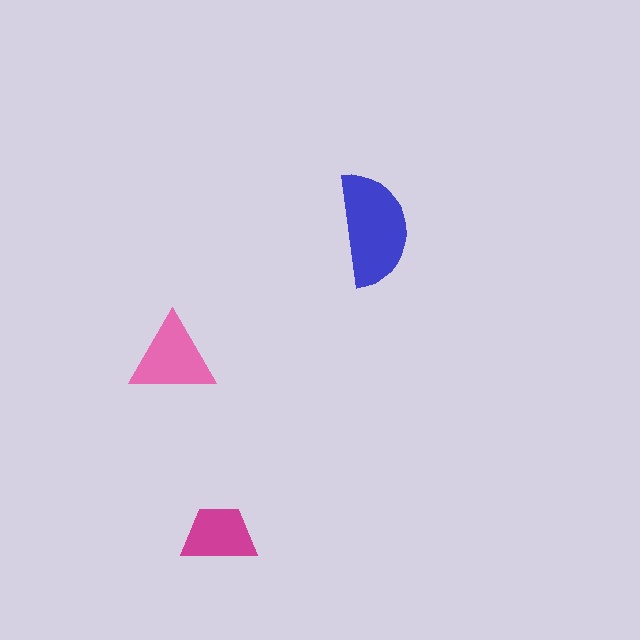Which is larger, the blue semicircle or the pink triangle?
The blue semicircle.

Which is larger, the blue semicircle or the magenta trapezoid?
The blue semicircle.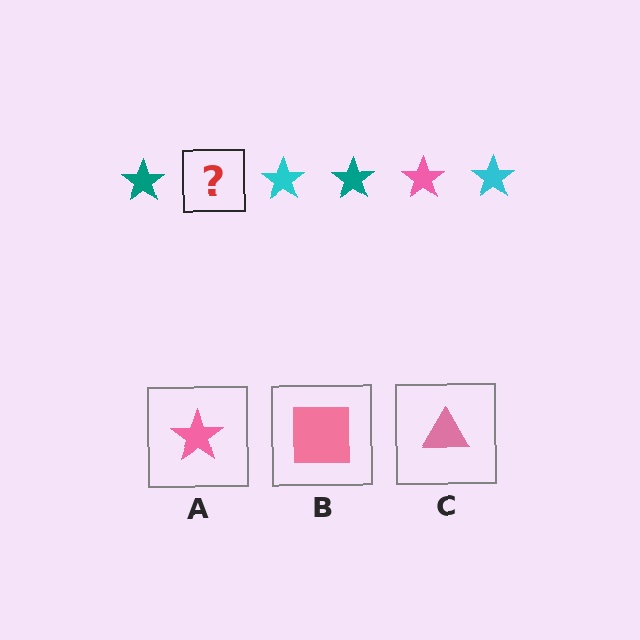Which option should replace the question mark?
Option A.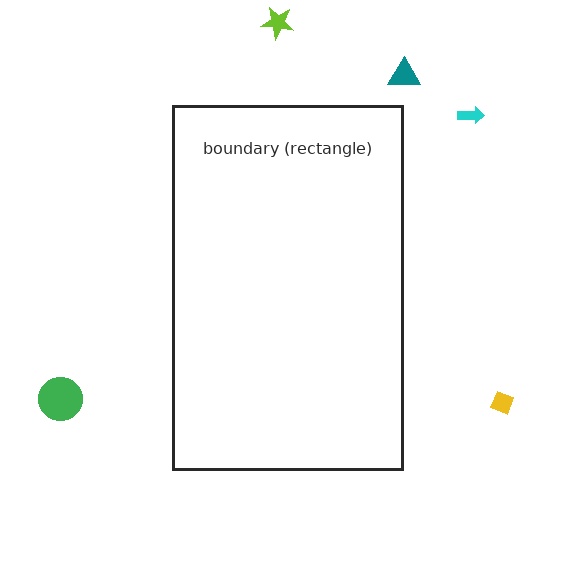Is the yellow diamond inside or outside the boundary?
Outside.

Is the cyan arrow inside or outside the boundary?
Outside.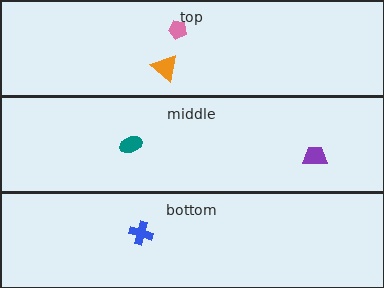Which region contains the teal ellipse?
The middle region.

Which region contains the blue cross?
The bottom region.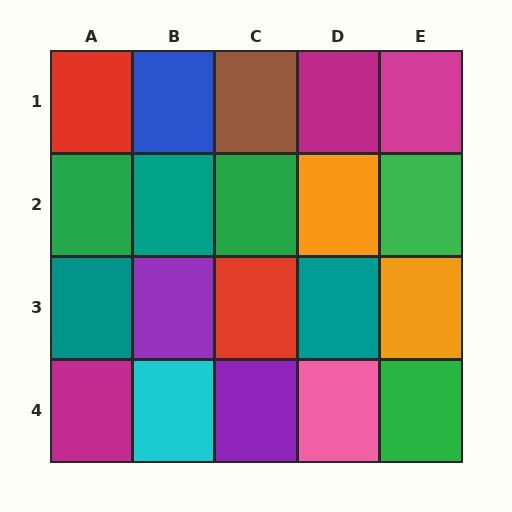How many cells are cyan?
1 cell is cyan.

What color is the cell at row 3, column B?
Purple.